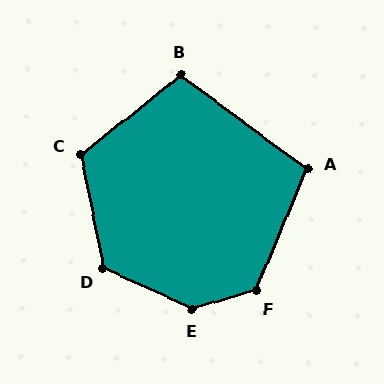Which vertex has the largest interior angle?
E, at approximately 139 degrees.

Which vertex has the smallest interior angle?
A, at approximately 104 degrees.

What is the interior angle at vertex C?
Approximately 117 degrees (obtuse).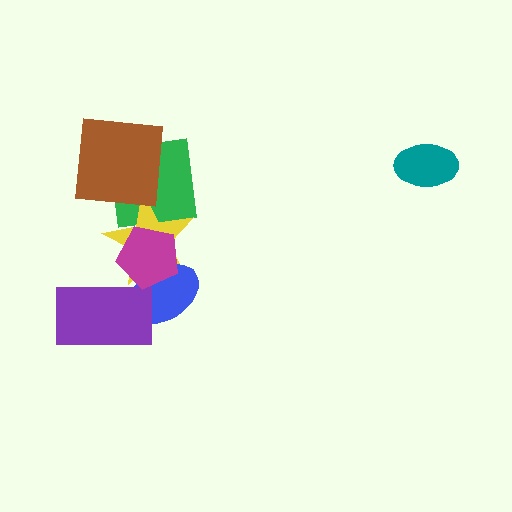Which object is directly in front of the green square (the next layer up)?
The yellow star is directly in front of the green square.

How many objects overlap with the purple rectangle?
1 object overlaps with the purple rectangle.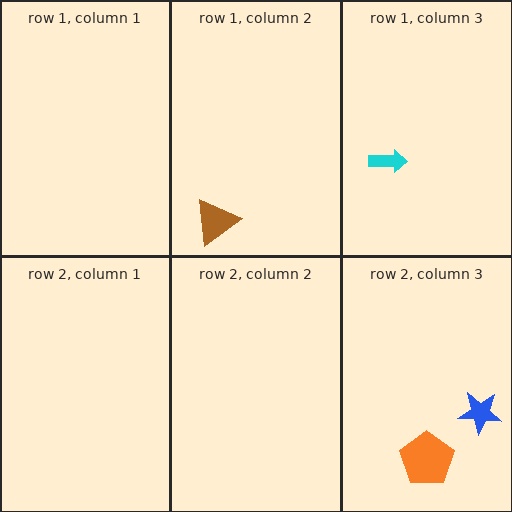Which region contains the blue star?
The row 2, column 3 region.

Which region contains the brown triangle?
The row 1, column 2 region.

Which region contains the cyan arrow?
The row 1, column 3 region.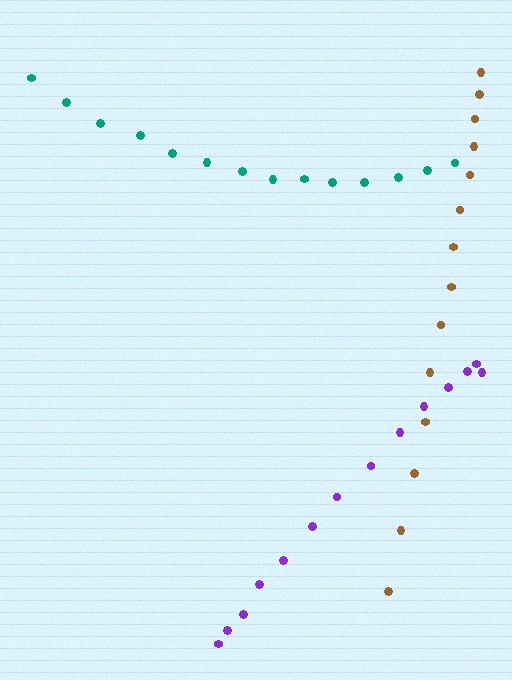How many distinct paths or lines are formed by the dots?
There are 3 distinct paths.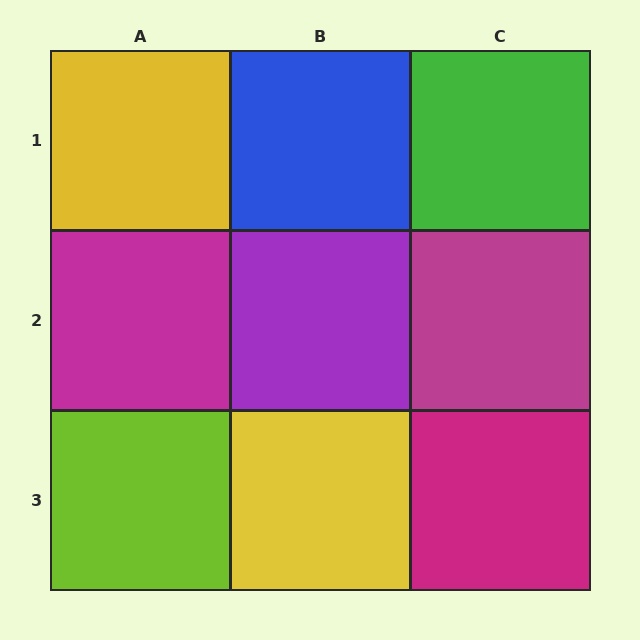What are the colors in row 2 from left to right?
Magenta, purple, magenta.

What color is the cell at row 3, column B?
Yellow.